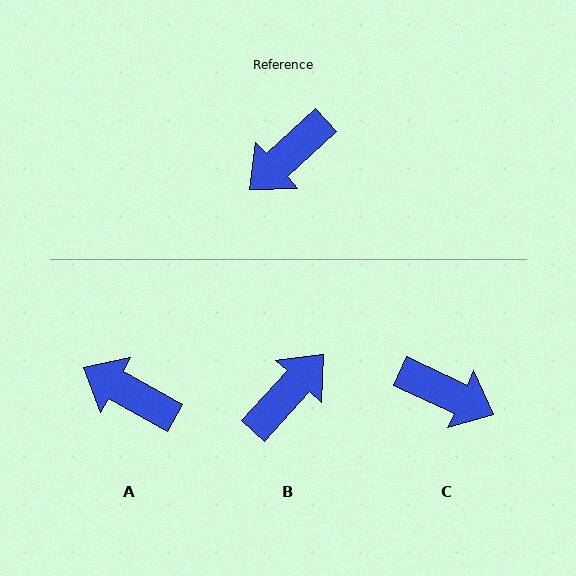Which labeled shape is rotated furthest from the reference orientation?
B, about 175 degrees away.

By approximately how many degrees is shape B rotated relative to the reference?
Approximately 175 degrees clockwise.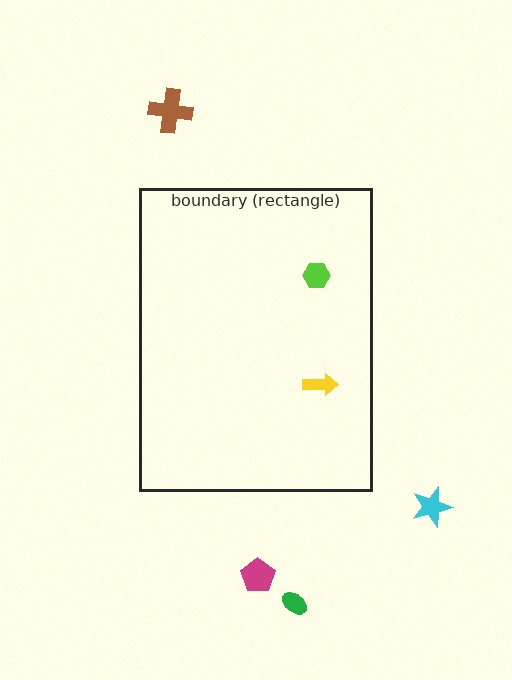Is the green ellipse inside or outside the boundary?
Outside.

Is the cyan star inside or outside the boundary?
Outside.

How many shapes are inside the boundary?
2 inside, 4 outside.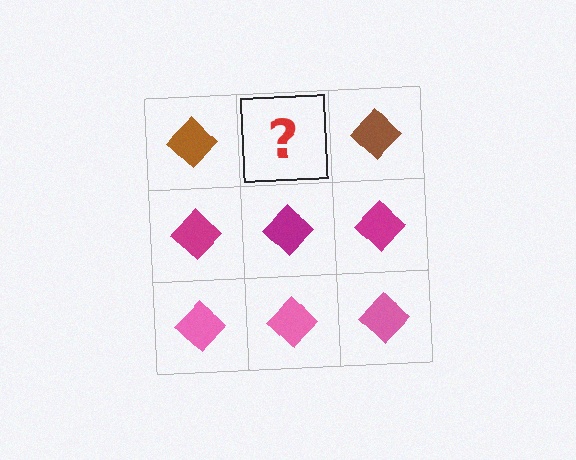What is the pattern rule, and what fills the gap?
The rule is that each row has a consistent color. The gap should be filled with a brown diamond.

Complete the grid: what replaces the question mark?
The question mark should be replaced with a brown diamond.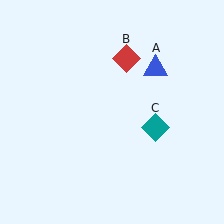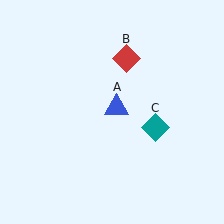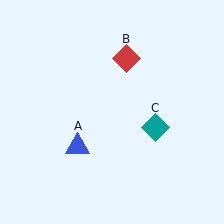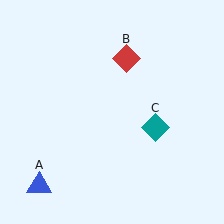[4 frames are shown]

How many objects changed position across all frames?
1 object changed position: blue triangle (object A).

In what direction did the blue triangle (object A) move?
The blue triangle (object A) moved down and to the left.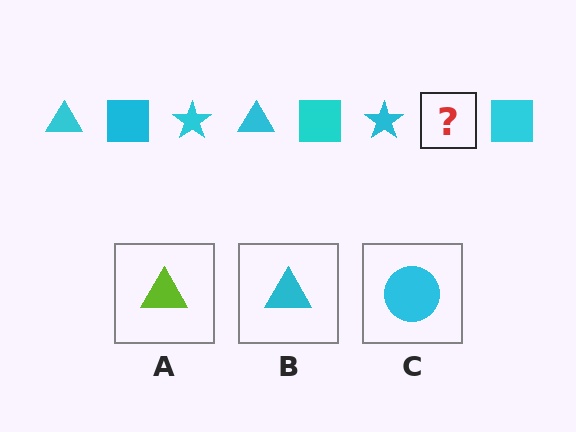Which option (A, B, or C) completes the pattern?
B.